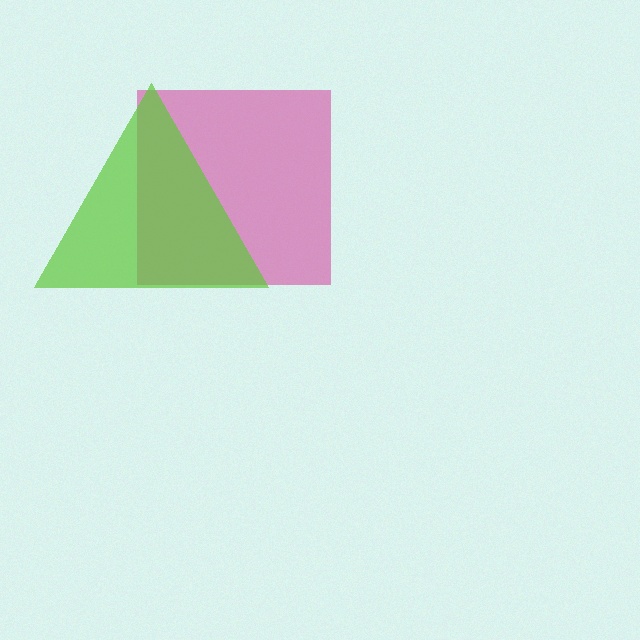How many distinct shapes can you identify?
There are 2 distinct shapes: a magenta square, a lime triangle.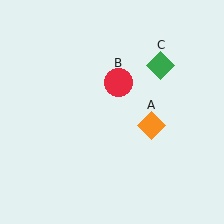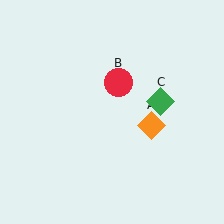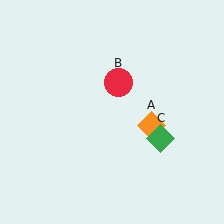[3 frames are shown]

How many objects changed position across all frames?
1 object changed position: green diamond (object C).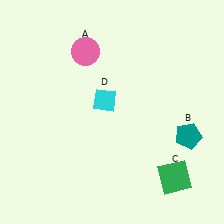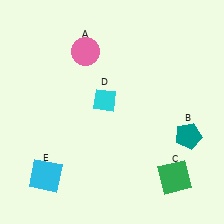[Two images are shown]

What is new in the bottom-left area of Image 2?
A cyan square (E) was added in the bottom-left area of Image 2.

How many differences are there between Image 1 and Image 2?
There is 1 difference between the two images.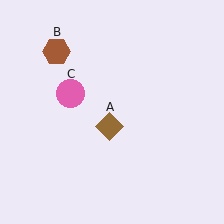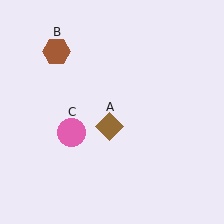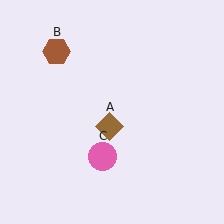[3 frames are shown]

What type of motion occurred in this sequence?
The pink circle (object C) rotated counterclockwise around the center of the scene.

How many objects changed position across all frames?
1 object changed position: pink circle (object C).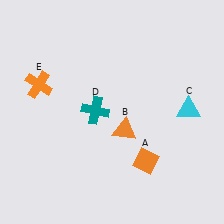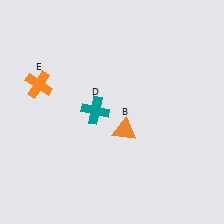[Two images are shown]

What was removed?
The orange diamond (A), the cyan triangle (C) were removed in Image 2.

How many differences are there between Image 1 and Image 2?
There are 2 differences between the two images.